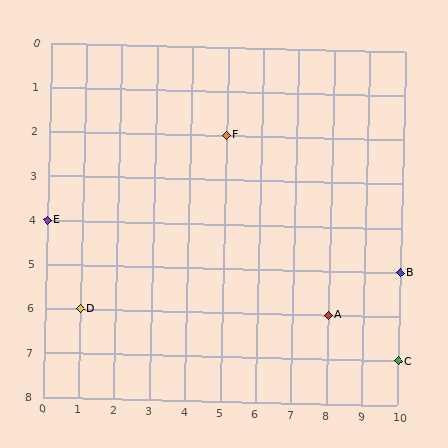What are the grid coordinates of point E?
Point E is at grid coordinates (0, 4).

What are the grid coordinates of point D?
Point D is at grid coordinates (1, 6).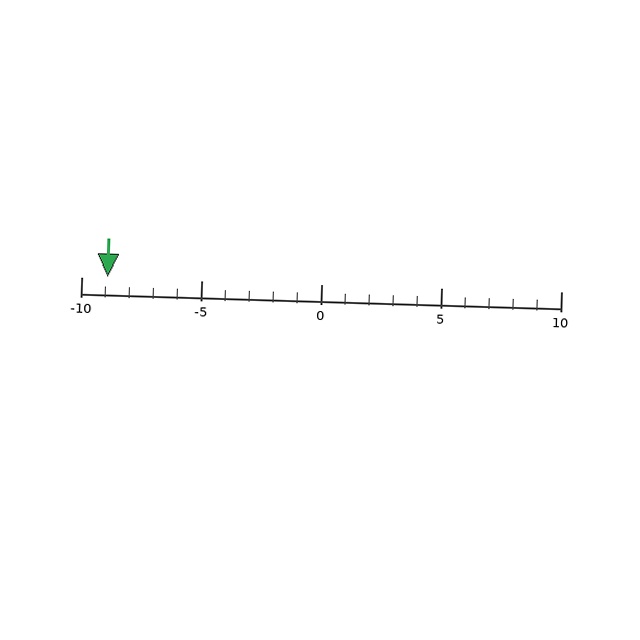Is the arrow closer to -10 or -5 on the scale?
The arrow is closer to -10.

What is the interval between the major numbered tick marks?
The major tick marks are spaced 5 units apart.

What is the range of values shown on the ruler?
The ruler shows values from -10 to 10.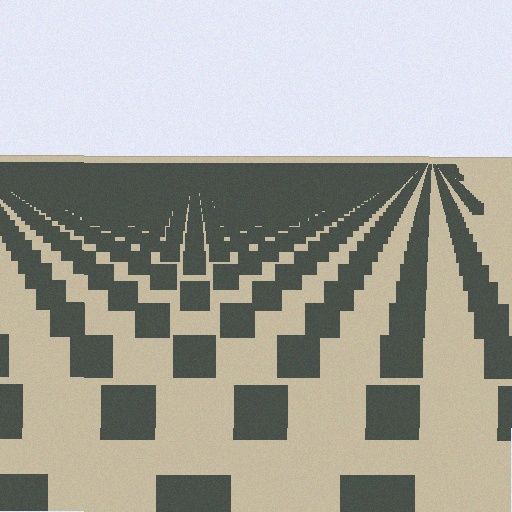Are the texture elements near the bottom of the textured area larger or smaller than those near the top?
Larger. Near the bottom, elements are closer to the viewer and appear at a bigger on-screen size.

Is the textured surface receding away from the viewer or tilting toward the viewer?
The surface is receding away from the viewer. Texture elements get smaller and denser toward the top.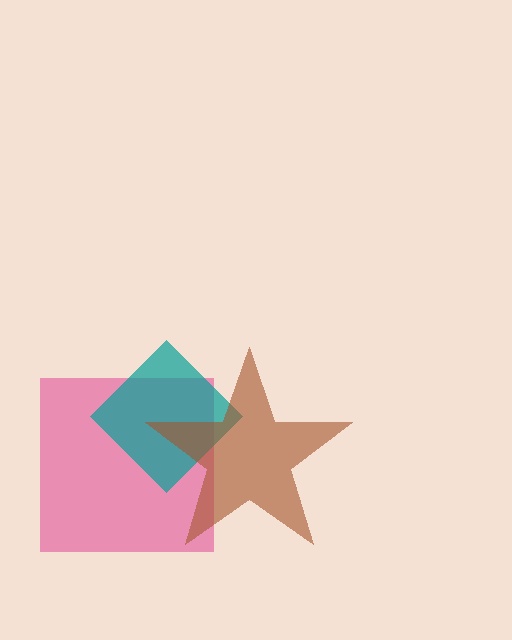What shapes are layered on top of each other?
The layered shapes are: a pink square, a teal diamond, a brown star.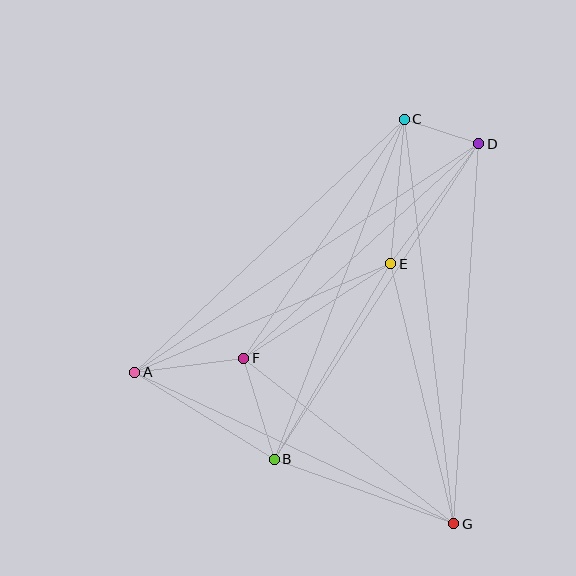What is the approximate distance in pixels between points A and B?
The distance between A and B is approximately 164 pixels.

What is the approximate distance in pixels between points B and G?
The distance between B and G is approximately 191 pixels.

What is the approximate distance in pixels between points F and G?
The distance between F and G is approximately 267 pixels.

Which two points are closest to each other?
Points C and D are closest to each other.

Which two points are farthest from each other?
Points A and D are farthest from each other.